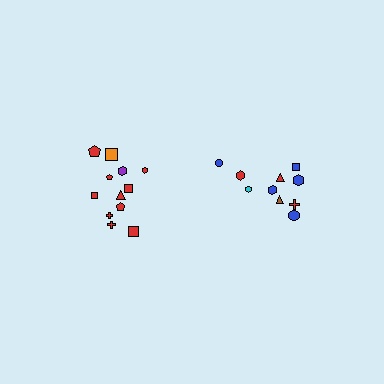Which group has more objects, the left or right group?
The left group.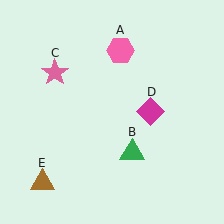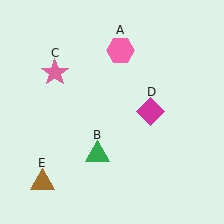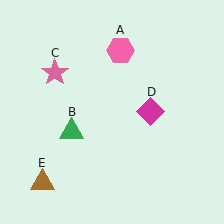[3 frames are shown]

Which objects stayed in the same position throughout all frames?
Pink hexagon (object A) and pink star (object C) and magenta diamond (object D) and brown triangle (object E) remained stationary.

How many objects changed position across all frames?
1 object changed position: green triangle (object B).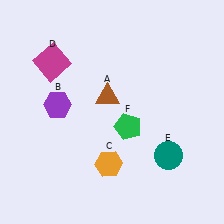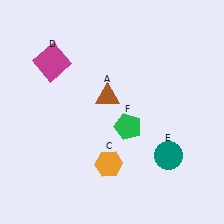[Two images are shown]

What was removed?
The purple hexagon (B) was removed in Image 2.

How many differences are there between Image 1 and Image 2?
There is 1 difference between the two images.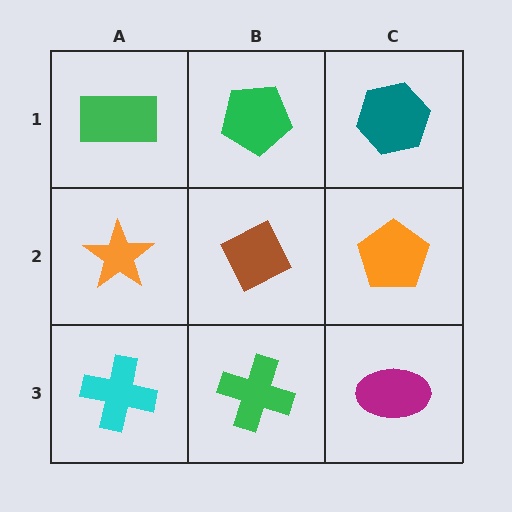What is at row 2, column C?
An orange pentagon.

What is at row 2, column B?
A brown diamond.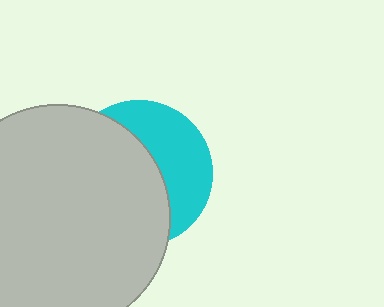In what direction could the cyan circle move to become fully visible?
The cyan circle could move right. That would shift it out from behind the light gray circle entirely.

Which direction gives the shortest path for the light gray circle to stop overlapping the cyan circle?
Moving left gives the shortest separation.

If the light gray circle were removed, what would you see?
You would see the complete cyan circle.